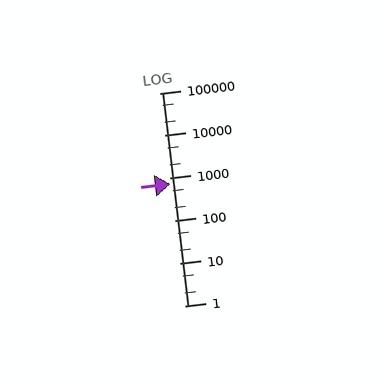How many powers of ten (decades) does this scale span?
The scale spans 5 decades, from 1 to 100000.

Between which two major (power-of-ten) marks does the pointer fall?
The pointer is between 100 and 1000.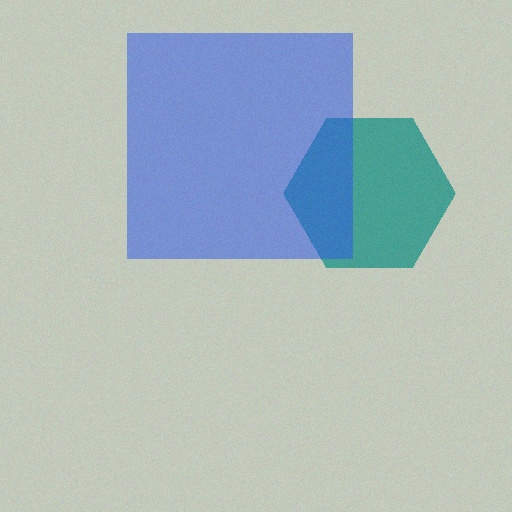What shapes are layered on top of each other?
The layered shapes are: a teal hexagon, a blue square.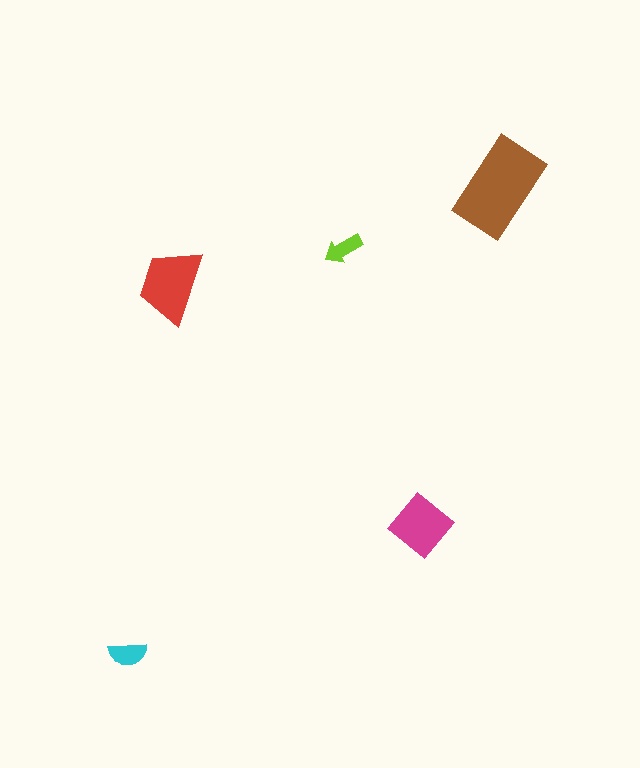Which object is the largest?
The brown rectangle.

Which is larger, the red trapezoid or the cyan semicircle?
The red trapezoid.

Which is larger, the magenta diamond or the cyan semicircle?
The magenta diamond.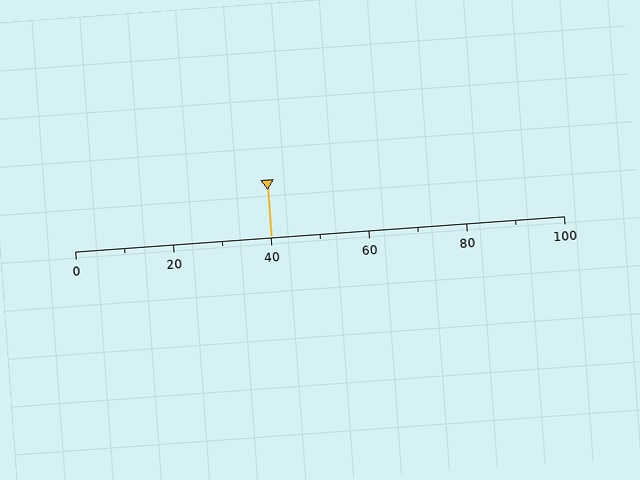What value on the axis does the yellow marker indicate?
The marker indicates approximately 40.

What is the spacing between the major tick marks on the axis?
The major ticks are spaced 20 apart.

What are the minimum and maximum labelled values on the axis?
The axis runs from 0 to 100.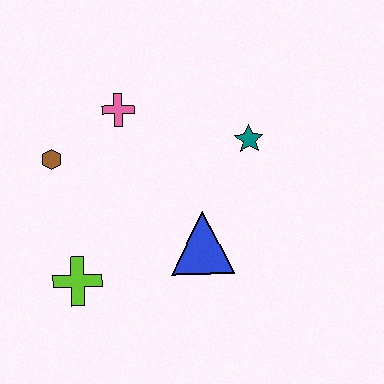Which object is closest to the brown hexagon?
The pink cross is closest to the brown hexagon.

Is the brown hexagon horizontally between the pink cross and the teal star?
No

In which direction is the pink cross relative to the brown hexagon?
The pink cross is to the right of the brown hexagon.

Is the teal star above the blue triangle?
Yes